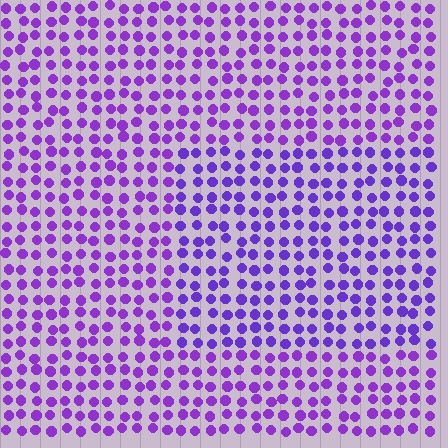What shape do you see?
I see a rectangle.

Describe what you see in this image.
The image is filled with small purple elements in a uniform arrangement. A rectangle-shaped region is visible where the elements are tinted to a slightly different hue, forming a subtle color boundary.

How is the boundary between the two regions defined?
The boundary is defined purely by a slight shift in hue (about 16 degrees). Spacing, size, and orientation are identical on both sides.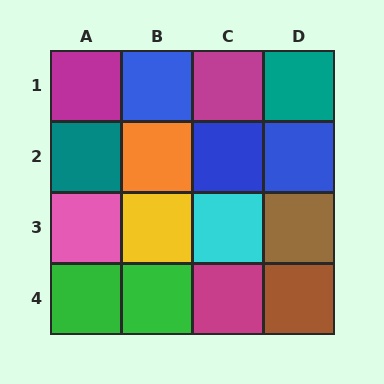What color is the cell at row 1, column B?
Blue.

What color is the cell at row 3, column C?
Cyan.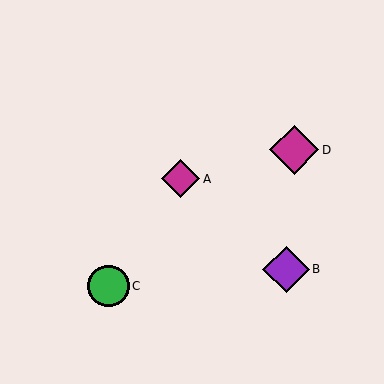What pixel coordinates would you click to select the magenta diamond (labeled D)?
Click at (294, 150) to select the magenta diamond D.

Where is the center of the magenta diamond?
The center of the magenta diamond is at (294, 150).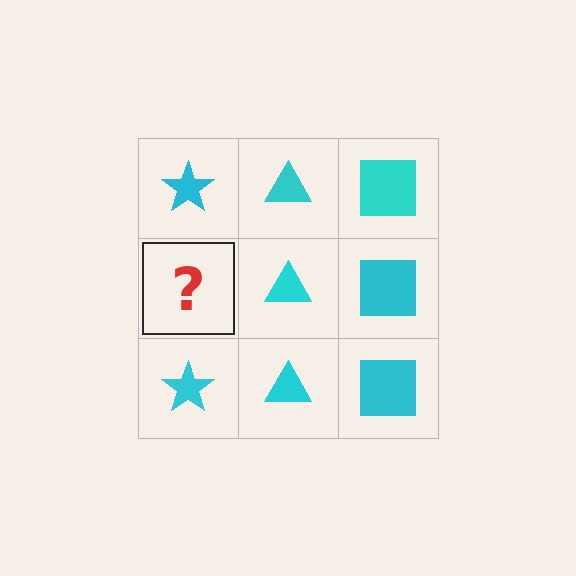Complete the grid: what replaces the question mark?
The question mark should be replaced with a cyan star.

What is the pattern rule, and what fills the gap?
The rule is that each column has a consistent shape. The gap should be filled with a cyan star.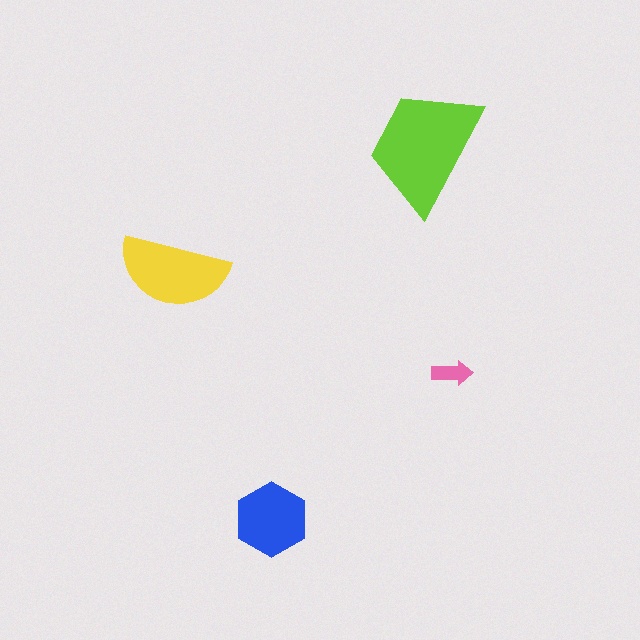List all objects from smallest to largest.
The pink arrow, the blue hexagon, the yellow semicircle, the lime trapezoid.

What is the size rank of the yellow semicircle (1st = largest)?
2nd.